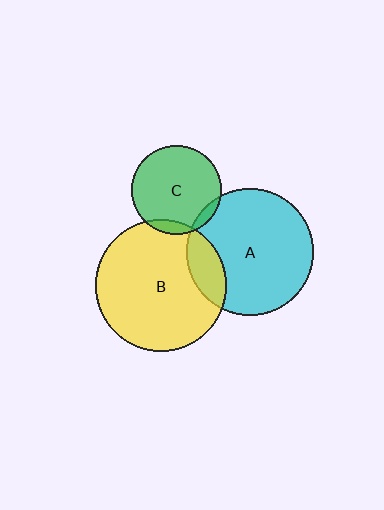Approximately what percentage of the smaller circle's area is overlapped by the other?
Approximately 5%.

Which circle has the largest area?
Circle B (yellow).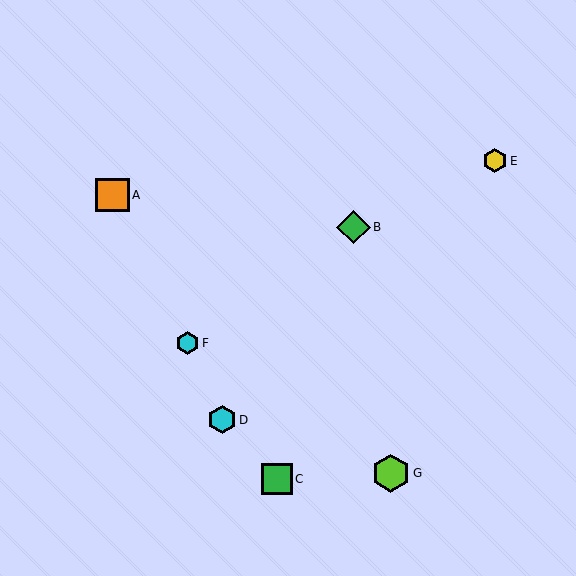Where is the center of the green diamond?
The center of the green diamond is at (354, 227).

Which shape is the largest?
The lime hexagon (labeled G) is the largest.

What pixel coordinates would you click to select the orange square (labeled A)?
Click at (112, 195) to select the orange square A.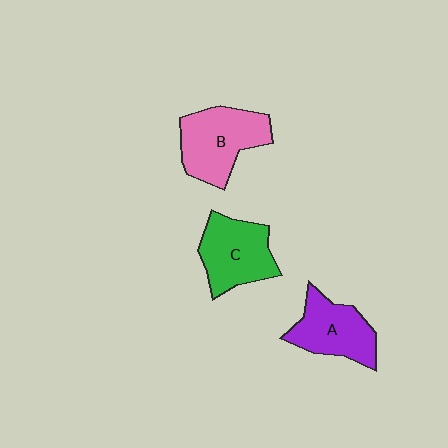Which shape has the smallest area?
Shape A (purple).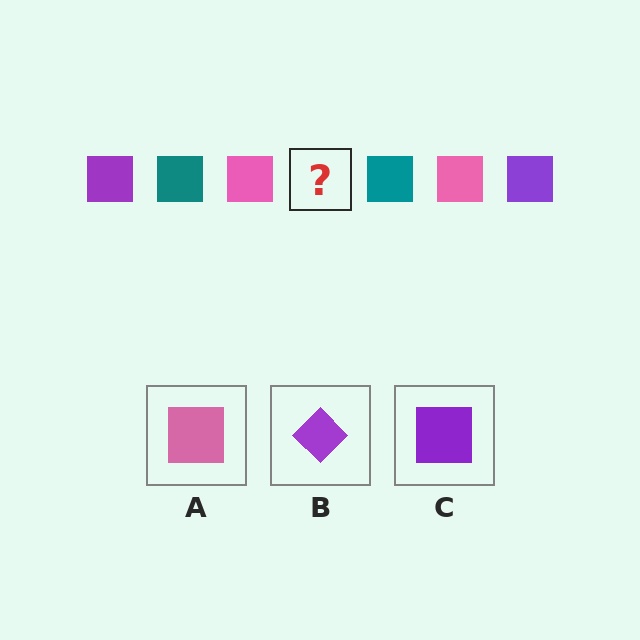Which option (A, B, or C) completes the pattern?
C.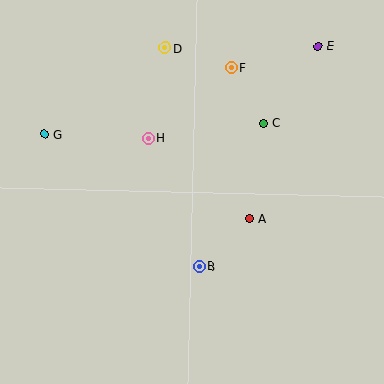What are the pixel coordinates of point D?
Point D is at (165, 48).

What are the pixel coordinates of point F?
Point F is at (231, 68).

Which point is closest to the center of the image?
Point A at (250, 219) is closest to the center.